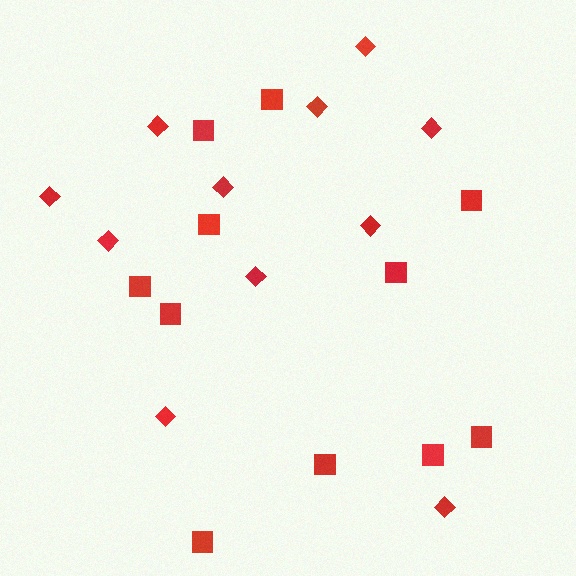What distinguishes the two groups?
There are 2 groups: one group of diamonds (11) and one group of squares (11).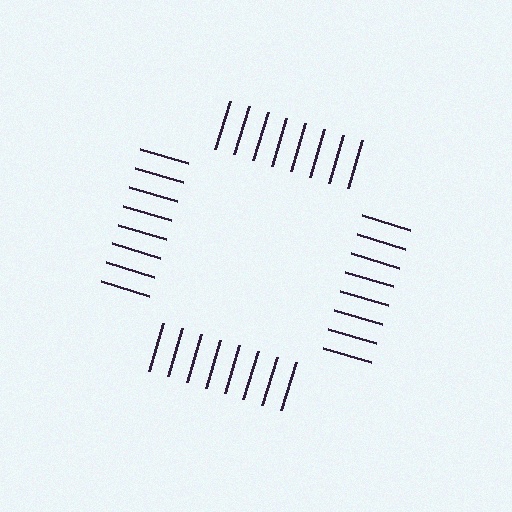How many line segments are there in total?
32 — 8 along each of the 4 edges.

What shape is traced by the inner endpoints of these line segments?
An illusory square — the line segments terminate on its edges but no continuous stroke is drawn.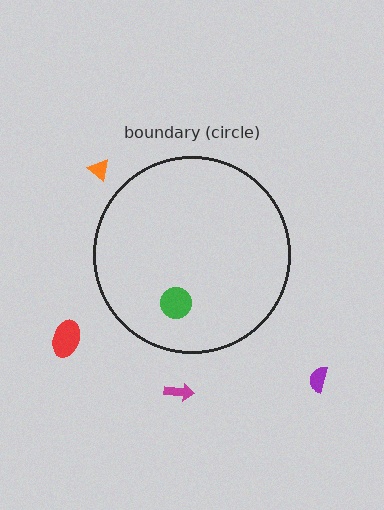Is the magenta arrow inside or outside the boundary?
Outside.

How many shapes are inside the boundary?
1 inside, 4 outside.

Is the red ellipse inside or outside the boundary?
Outside.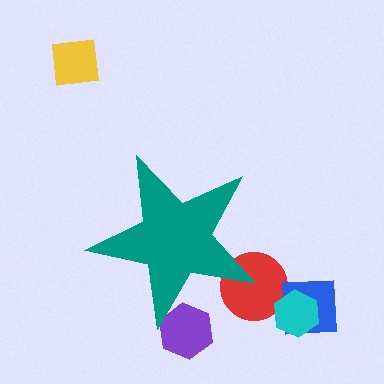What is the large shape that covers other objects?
A teal star.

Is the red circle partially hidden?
Yes, the red circle is partially hidden behind the teal star.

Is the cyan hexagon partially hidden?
No, the cyan hexagon is fully visible.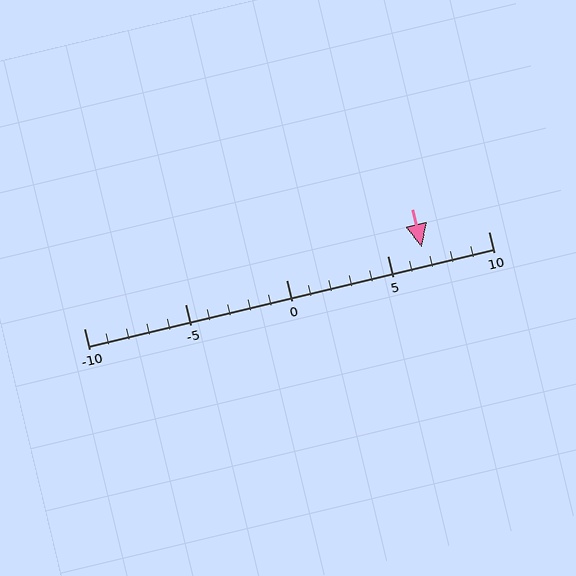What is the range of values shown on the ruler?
The ruler shows values from -10 to 10.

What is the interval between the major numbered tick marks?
The major tick marks are spaced 5 units apart.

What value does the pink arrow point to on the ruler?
The pink arrow points to approximately 7.